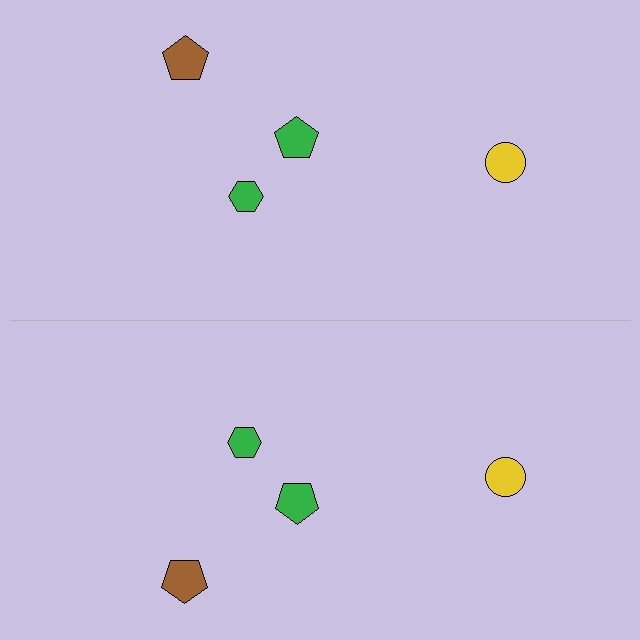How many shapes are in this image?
There are 8 shapes in this image.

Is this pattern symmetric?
Yes, this pattern has bilateral (reflection) symmetry.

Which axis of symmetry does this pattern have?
The pattern has a horizontal axis of symmetry running through the center of the image.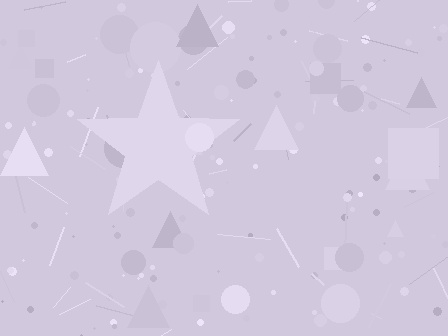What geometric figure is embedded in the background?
A star is embedded in the background.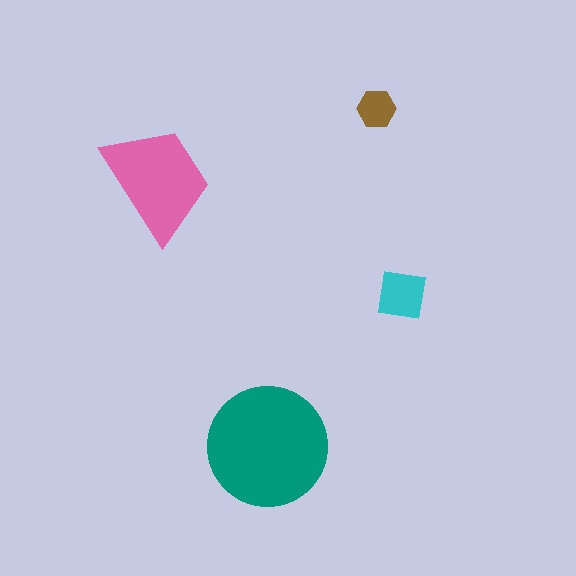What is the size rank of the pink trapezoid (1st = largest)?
2nd.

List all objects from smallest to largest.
The brown hexagon, the cyan square, the pink trapezoid, the teal circle.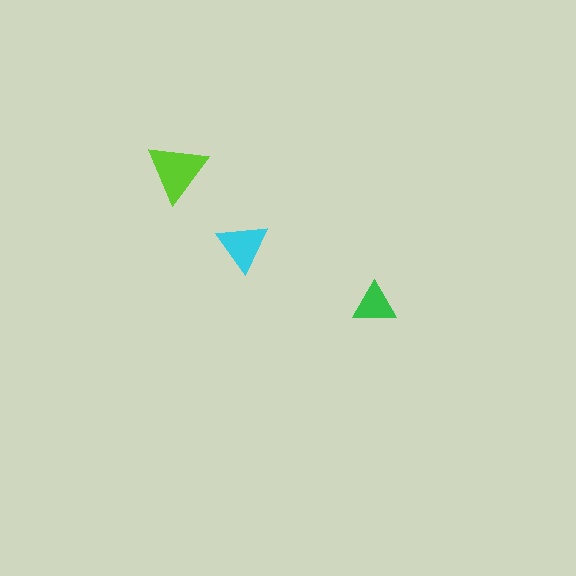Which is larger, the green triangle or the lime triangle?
The lime one.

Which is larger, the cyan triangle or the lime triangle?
The lime one.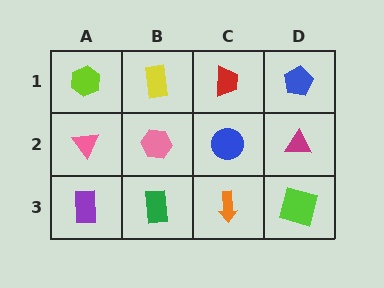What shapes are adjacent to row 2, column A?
A lime hexagon (row 1, column A), a purple rectangle (row 3, column A), a pink hexagon (row 2, column B).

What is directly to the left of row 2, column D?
A blue circle.